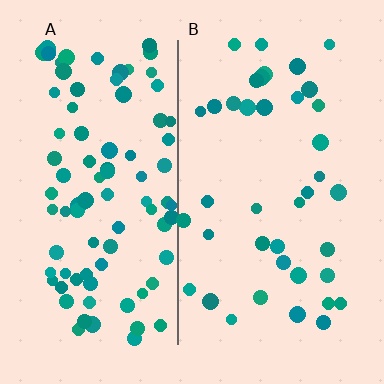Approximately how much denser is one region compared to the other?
Approximately 2.2× — region A over region B.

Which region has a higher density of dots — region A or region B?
A (the left).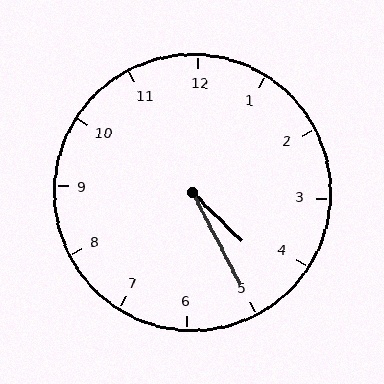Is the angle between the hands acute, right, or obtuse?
It is acute.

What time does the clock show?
4:25.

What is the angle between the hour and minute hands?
Approximately 18 degrees.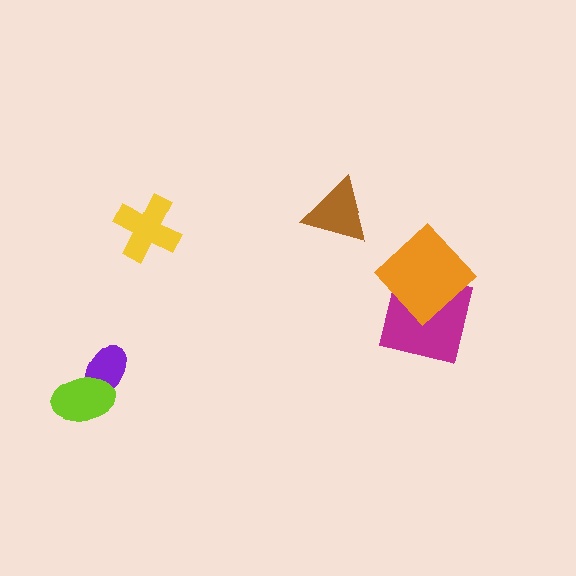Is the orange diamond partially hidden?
No, no other shape covers it.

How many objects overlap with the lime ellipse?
1 object overlaps with the lime ellipse.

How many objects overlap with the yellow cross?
0 objects overlap with the yellow cross.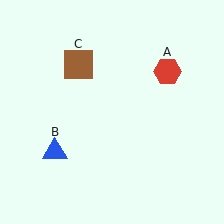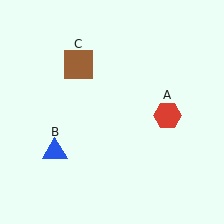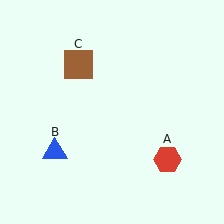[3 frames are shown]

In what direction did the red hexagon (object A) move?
The red hexagon (object A) moved down.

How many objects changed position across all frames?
1 object changed position: red hexagon (object A).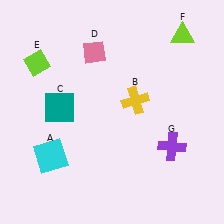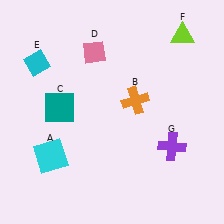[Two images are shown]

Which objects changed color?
B changed from yellow to orange. E changed from lime to cyan.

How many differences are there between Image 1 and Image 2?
There are 2 differences between the two images.